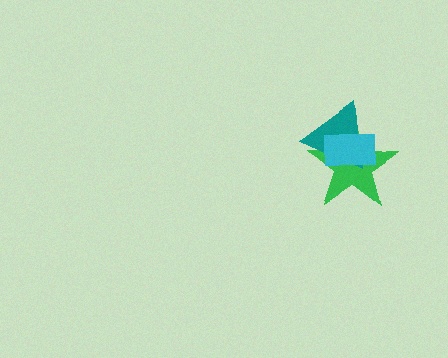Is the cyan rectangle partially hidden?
No, no other shape covers it.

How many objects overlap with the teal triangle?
2 objects overlap with the teal triangle.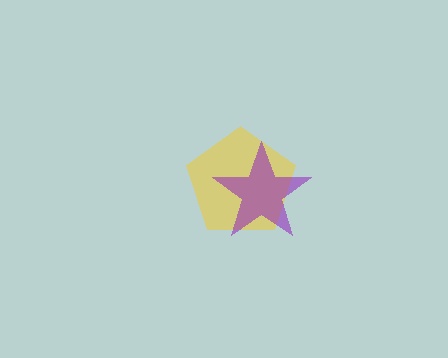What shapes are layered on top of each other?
The layered shapes are: a yellow pentagon, a purple star.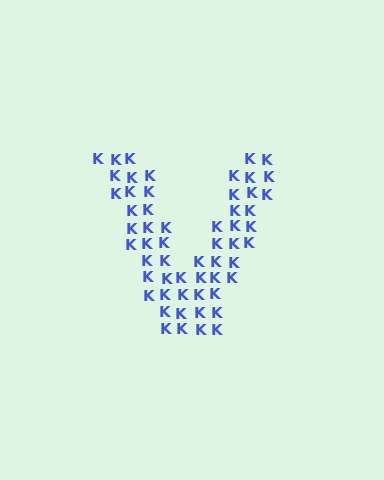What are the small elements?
The small elements are letter K's.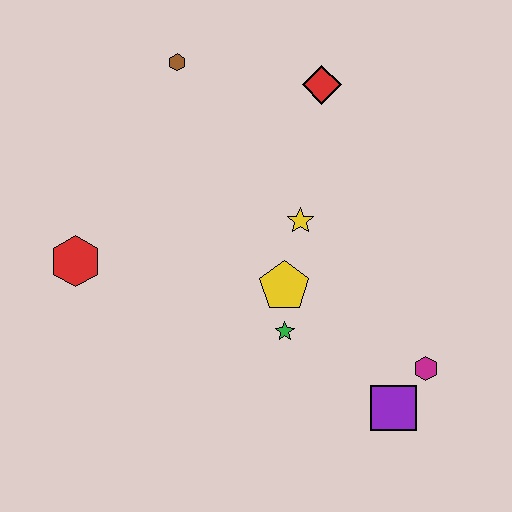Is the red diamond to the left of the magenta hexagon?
Yes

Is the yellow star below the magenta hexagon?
No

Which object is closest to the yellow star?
The yellow pentagon is closest to the yellow star.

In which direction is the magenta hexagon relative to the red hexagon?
The magenta hexagon is to the right of the red hexagon.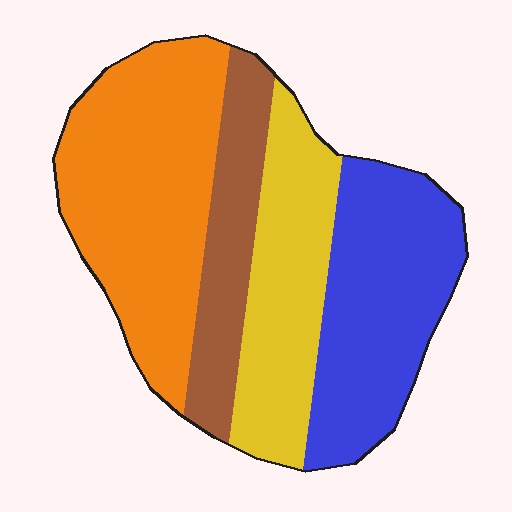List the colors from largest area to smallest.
From largest to smallest: orange, blue, yellow, brown.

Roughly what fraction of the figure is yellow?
Yellow covers roughly 20% of the figure.